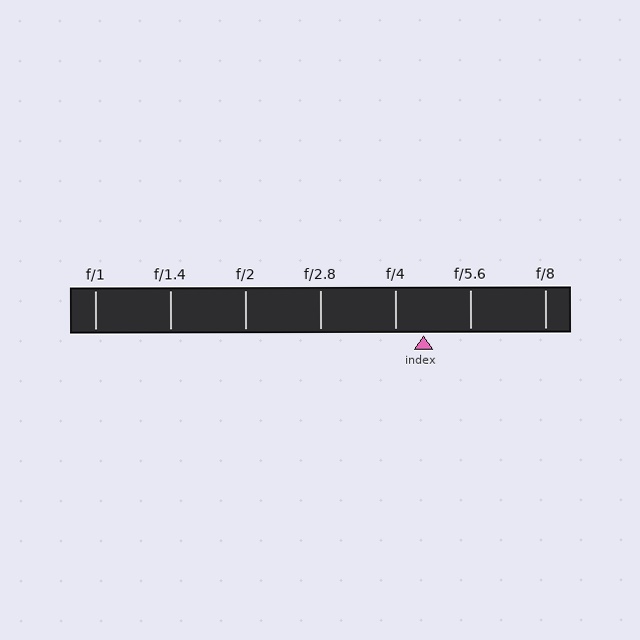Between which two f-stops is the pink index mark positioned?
The index mark is between f/4 and f/5.6.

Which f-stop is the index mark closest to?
The index mark is closest to f/4.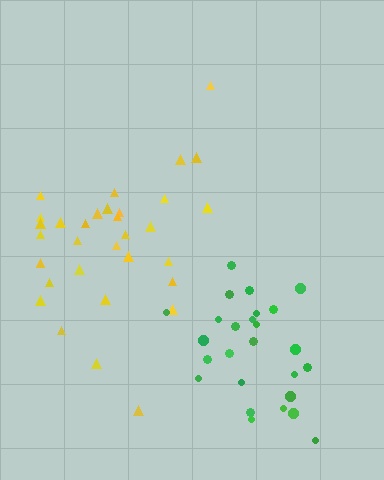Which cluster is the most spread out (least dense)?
Yellow.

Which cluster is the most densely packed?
Green.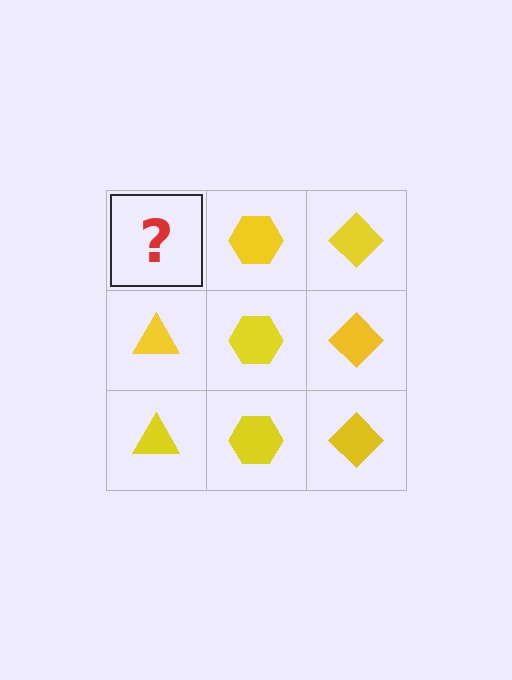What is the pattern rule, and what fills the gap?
The rule is that each column has a consistent shape. The gap should be filled with a yellow triangle.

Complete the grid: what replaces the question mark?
The question mark should be replaced with a yellow triangle.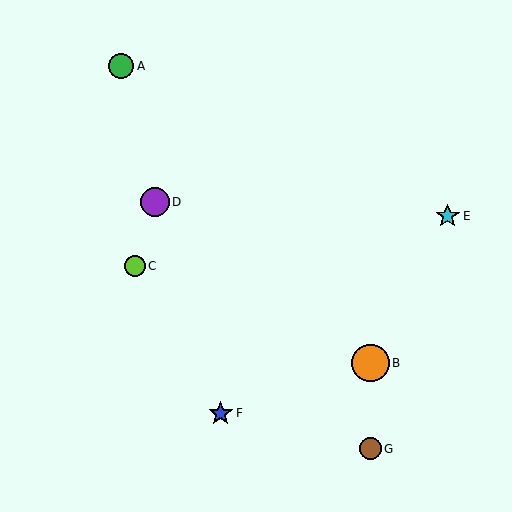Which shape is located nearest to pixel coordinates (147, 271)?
The lime circle (labeled C) at (135, 266) is nearest to that location.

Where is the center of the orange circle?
The center of the orange circle is at (371, 363).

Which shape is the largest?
The orange circle (labeled B) is the largest.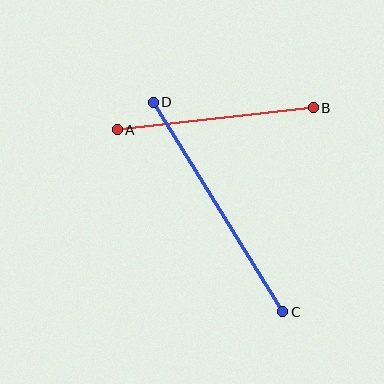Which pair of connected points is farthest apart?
Points C and D are farthest apart.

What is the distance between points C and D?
The distance is approximately 246 pixels.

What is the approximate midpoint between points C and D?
The midpoint is at approximately (218, 207) pixels.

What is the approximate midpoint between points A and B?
The midpoint is at approximately (215, 119) pixels.